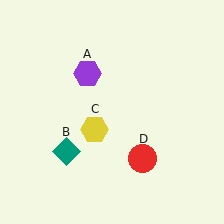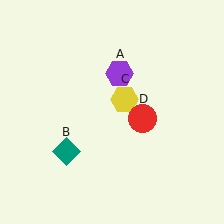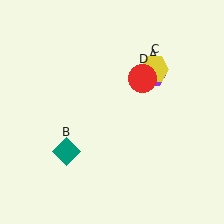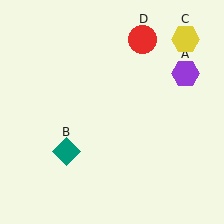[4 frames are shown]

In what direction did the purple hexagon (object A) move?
The purple hexagon (object A) moved right.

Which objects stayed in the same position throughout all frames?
Teal diamond (object B) remained stationary.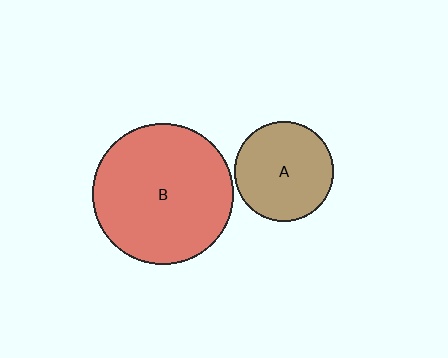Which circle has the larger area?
Circle B (red).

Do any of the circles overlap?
No, none of the circles overlap.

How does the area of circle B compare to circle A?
Approximately 2.0 times.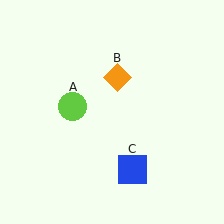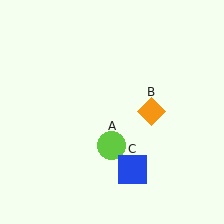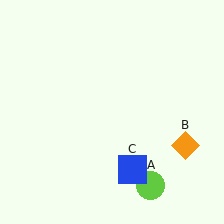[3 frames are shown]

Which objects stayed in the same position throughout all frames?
Blue square (object C) remained stationary.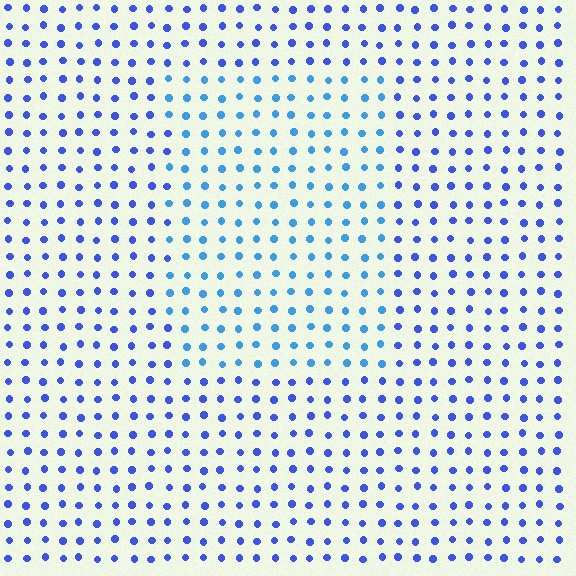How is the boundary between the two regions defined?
The boundary is defined purely by a slight shift in hue (about 27 degrees). Spacing, size, and orientation are identical on both sides.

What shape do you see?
I see a rectangle.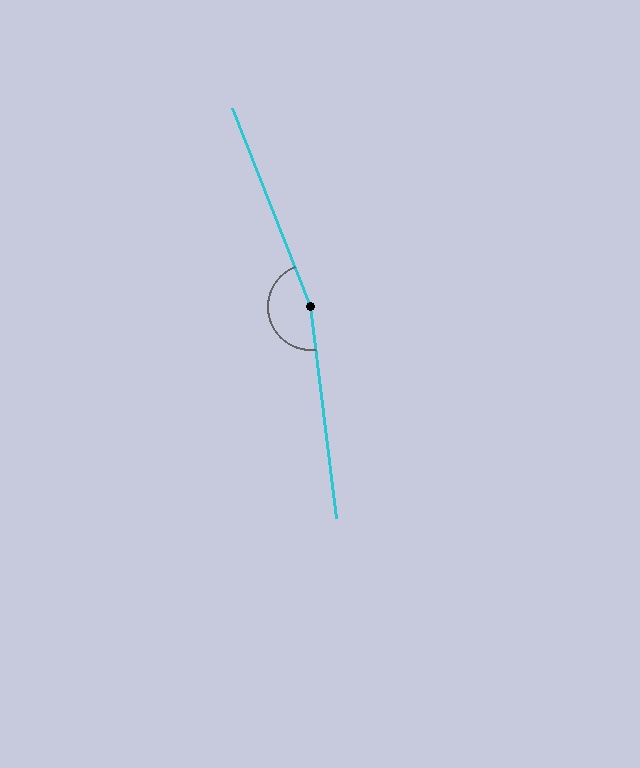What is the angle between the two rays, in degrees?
Approximately 166 degrees.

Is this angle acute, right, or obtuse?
It is obtuse.